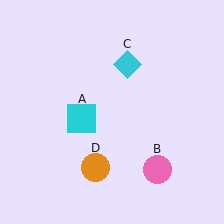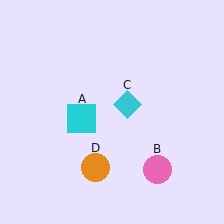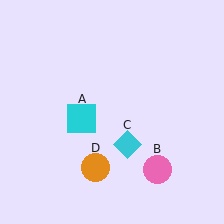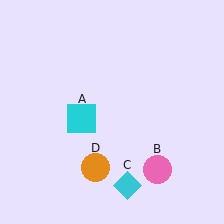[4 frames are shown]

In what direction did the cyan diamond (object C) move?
The cyan diamond (object C) moved down.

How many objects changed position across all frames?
1 object changed position: cyan diamond (object C).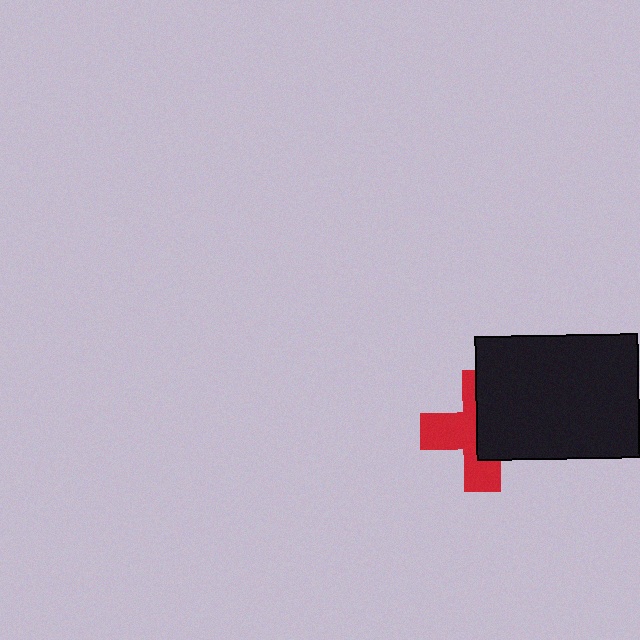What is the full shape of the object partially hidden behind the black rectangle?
The partially hidden object is a red cross.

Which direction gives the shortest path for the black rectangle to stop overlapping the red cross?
Moving right gives the shortest separation.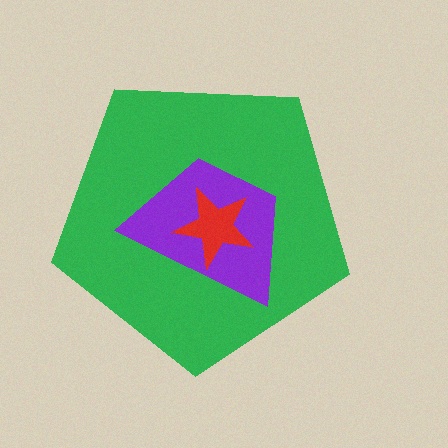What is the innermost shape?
The red star.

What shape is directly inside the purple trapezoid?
The red star.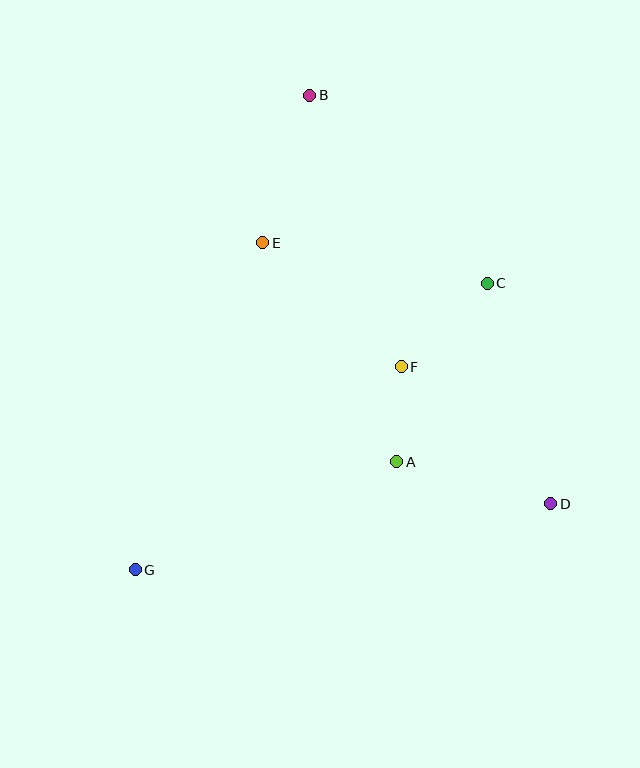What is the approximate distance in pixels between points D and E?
The distance between D and E is approximately 388 pixels.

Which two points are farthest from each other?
Points B and G are farthest from each other.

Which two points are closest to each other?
Points A and F are closest to each other.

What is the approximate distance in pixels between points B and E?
The distance between B and E is approximately 155 pixels.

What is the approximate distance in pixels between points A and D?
The distance between A and D is approximately 159 pixels.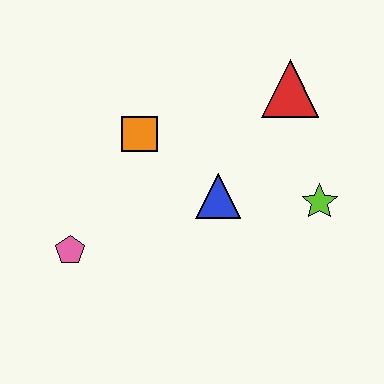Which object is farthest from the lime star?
The pink pentagon is farthest from the lime star.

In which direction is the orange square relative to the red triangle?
The orange square is to the left of the red triangle.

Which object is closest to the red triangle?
The lime star is closest to the red triangle.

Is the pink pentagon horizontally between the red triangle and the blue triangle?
No